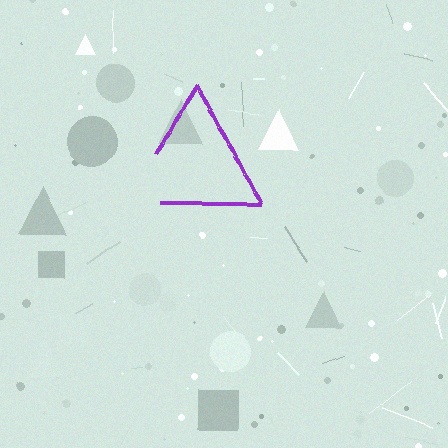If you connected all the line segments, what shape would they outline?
They would outline a triangle.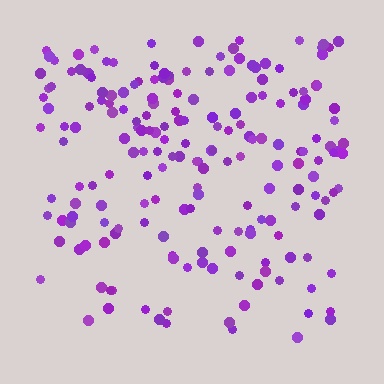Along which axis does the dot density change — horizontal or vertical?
Vertical.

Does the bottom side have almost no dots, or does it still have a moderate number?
Still a moderate number, just noticeably fewer than the top.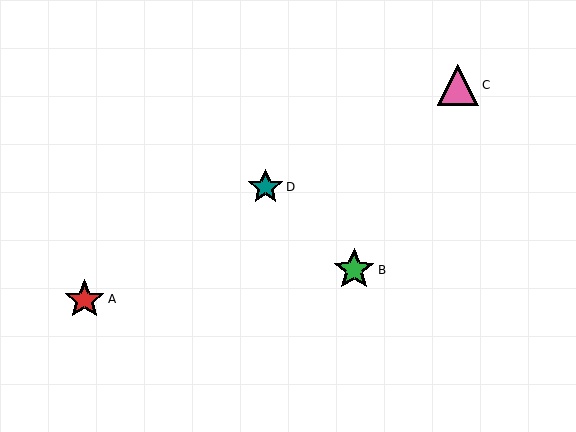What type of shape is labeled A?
Shape A is a red star.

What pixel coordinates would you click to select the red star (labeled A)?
Click at (85, 299) to select the red star A.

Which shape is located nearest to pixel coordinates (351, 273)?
The green star (labeled B) at (354, 270) is nearest to that location.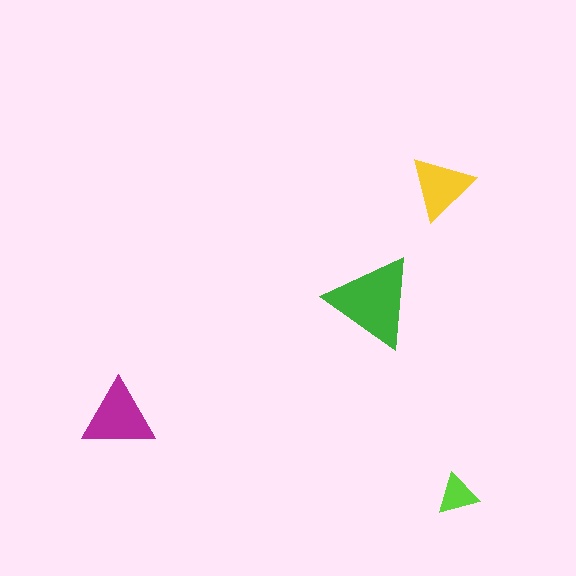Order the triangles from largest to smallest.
the green one, the magenta one, the yellow one, the lime one.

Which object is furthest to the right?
The lime triangle is rightmost.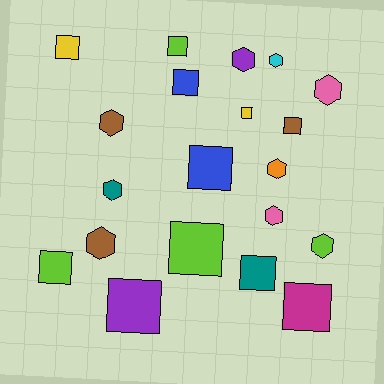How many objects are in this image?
There are 20 objects.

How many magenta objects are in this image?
There is 1 magenta object.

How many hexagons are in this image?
There are 9 hexagons.